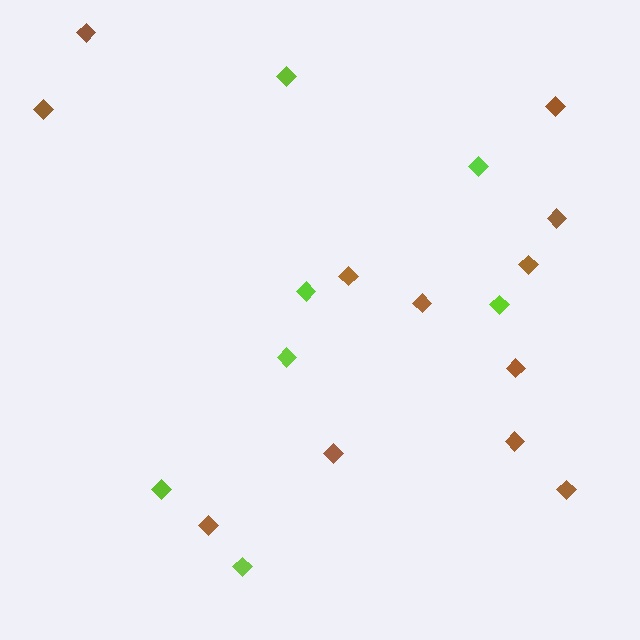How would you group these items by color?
There are 2 groups: one group of brown diamonds (12) and one group of lime diamonds (7).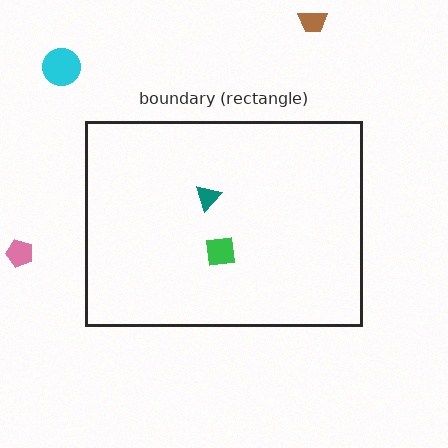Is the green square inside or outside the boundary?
Inside.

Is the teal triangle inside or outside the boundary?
Inside.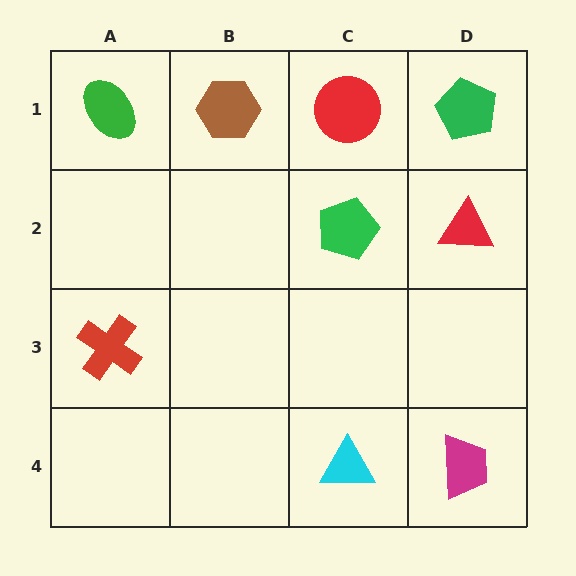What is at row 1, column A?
A green ellipse.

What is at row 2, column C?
A green pentagon.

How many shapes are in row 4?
2 shapes.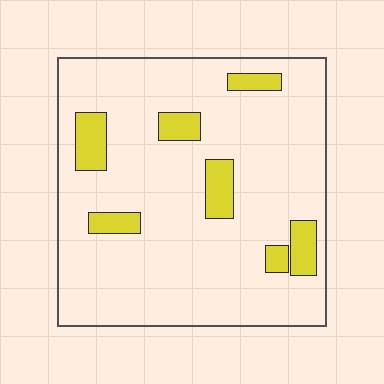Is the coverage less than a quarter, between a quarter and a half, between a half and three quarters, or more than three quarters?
Less than a quarter.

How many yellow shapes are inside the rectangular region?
7.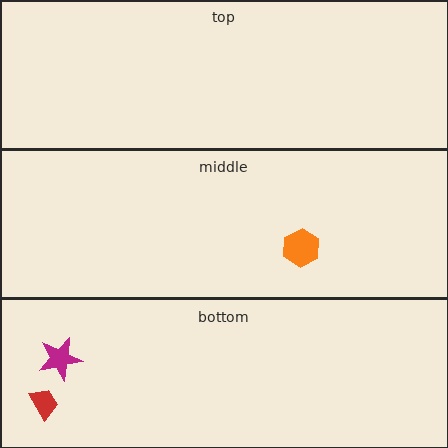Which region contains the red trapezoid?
The bottom region.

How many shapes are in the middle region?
1.